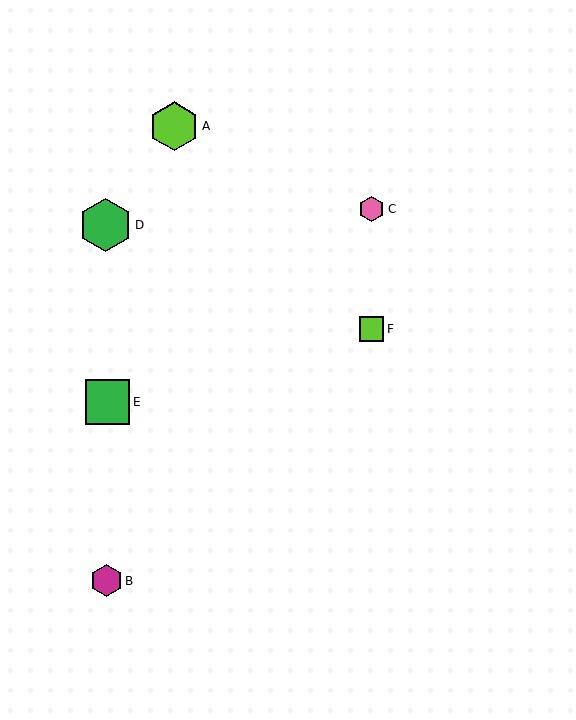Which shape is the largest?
The green hexagon (labeled D) is the largest.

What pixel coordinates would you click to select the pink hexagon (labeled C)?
Click at (372, 209) to select the pink hexagon C.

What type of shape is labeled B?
Shape B is a magenta hexagon.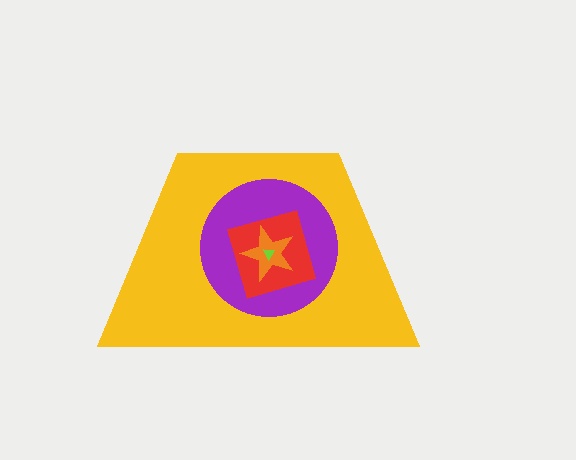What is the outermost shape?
The yellow trapezoid.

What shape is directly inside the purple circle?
The red square.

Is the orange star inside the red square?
Yes.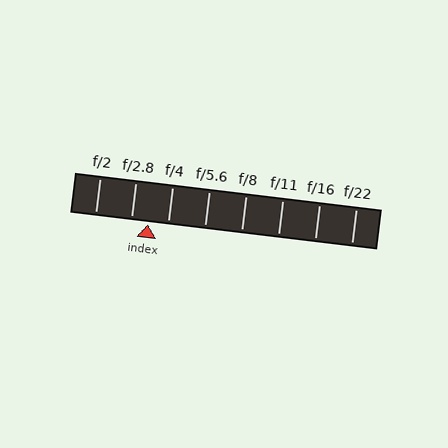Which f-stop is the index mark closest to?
The index mark is closest to f/2.8.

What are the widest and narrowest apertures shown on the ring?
The widest aperture shown is f/2 and the narrowest is f/22.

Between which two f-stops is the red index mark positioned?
The index mark is between f/2.8 and f/4.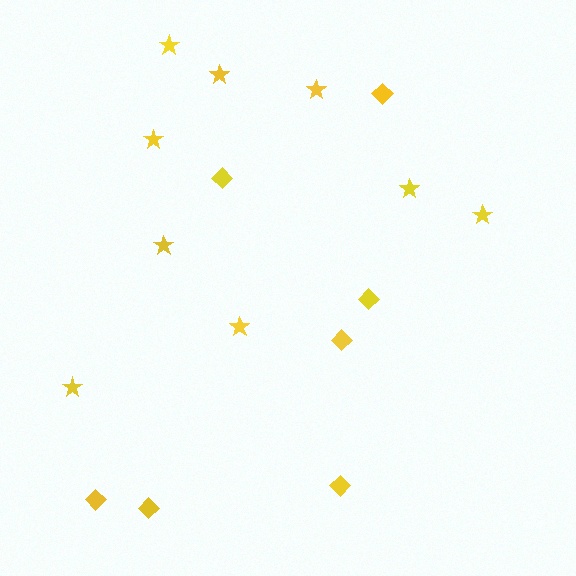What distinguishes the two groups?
There are 2 groups: one group of stars (9) and one group of diamonds (7).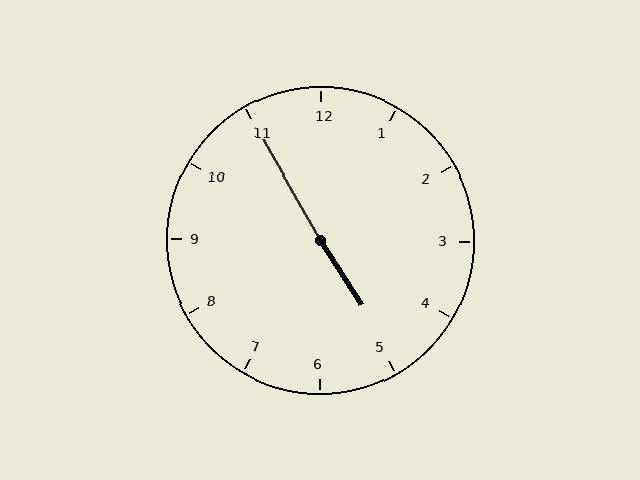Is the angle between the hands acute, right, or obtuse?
It is obtuse.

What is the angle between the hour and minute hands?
Approximately 178 degrees.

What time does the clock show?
4:55.